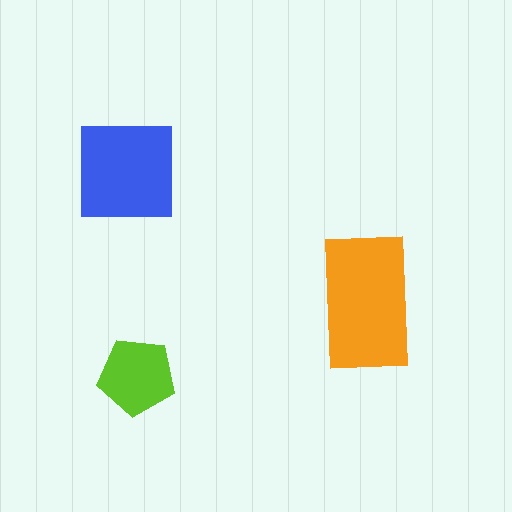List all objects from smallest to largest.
The lime pentagon, the blue square, the orange rectangle.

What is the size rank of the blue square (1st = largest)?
2nd.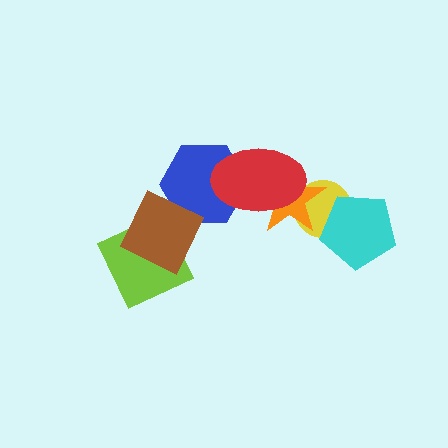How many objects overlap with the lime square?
1 object overlaps with the lime square.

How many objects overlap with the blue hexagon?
2 objects overlap with the blue hexagon.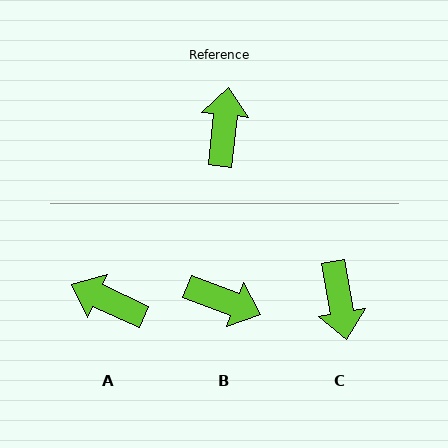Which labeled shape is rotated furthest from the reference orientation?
C, about 164 degrees away.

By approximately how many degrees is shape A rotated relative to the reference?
Approximately 71 degrees counter-clockwise.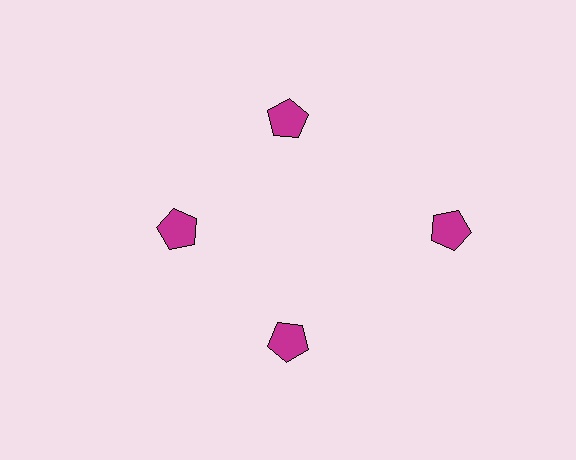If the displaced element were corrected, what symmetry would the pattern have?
It would have 4-fold rotational symmetry — the pattern would map onto itself every 90 degrees.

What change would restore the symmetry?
The symmetry would be restored by moving it inward, back onto the ring so that all 4 pentagons sit at equal angles and equal distance from the center.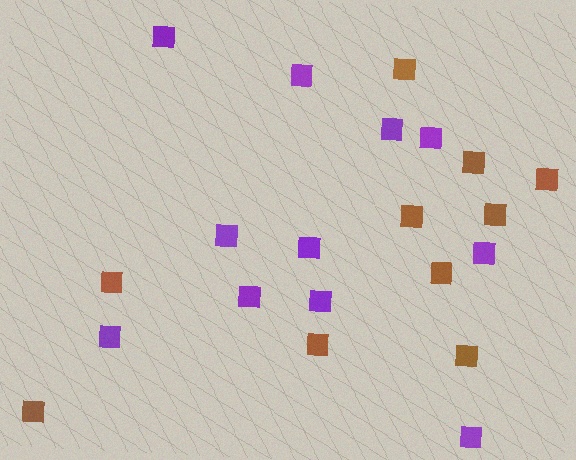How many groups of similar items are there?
There are 2 groups: one group of brown squares (10) and one group of purple squares (11).